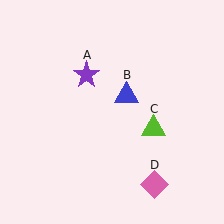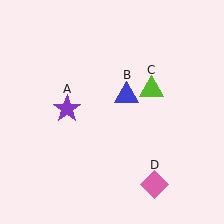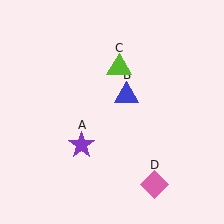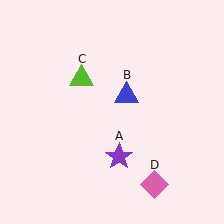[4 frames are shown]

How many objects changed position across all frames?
2 objects changed position: purple star (object A), lime triangle (object C).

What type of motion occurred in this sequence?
The purple star (object A), lime triangle (object C) rotated counterclockwise around the center of the scene.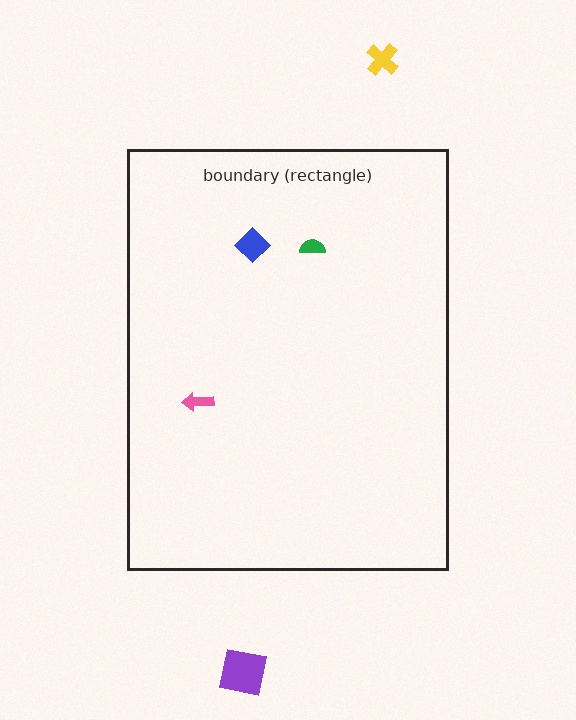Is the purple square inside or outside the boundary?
Outside.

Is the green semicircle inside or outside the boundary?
Inside.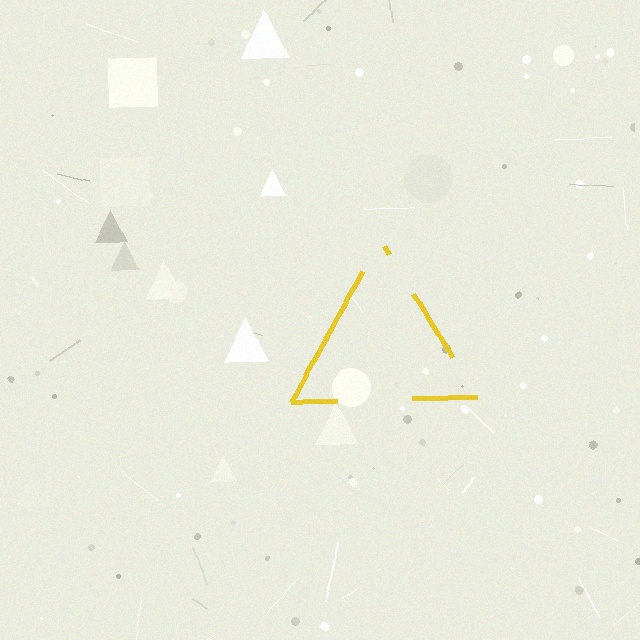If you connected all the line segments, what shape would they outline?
They would outline a triangle.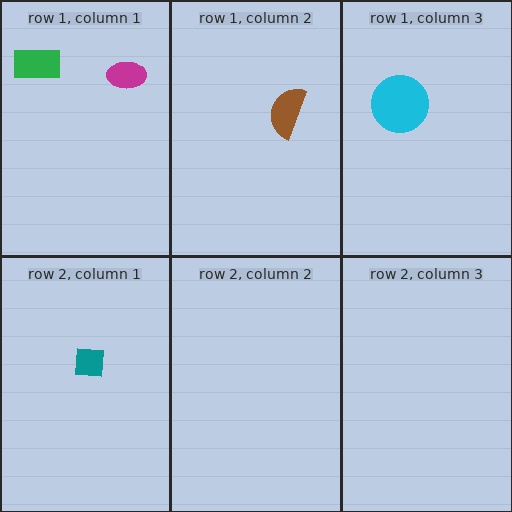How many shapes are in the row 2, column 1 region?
1.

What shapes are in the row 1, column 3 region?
The cyan circle.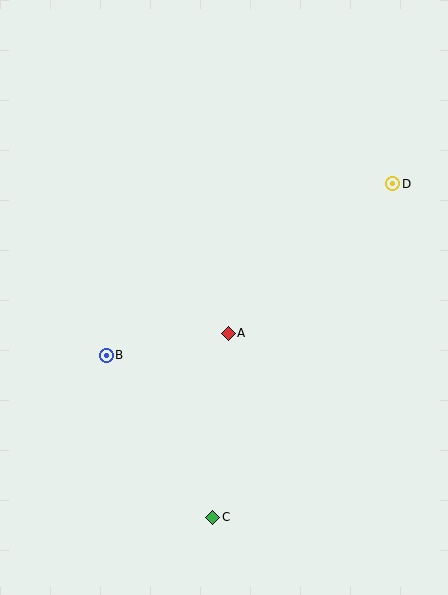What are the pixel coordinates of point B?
Point B is at (106, 355).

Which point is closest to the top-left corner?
Point B is closest to the top-left corner.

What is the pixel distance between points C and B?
The distance between C and B is 194 pixels.